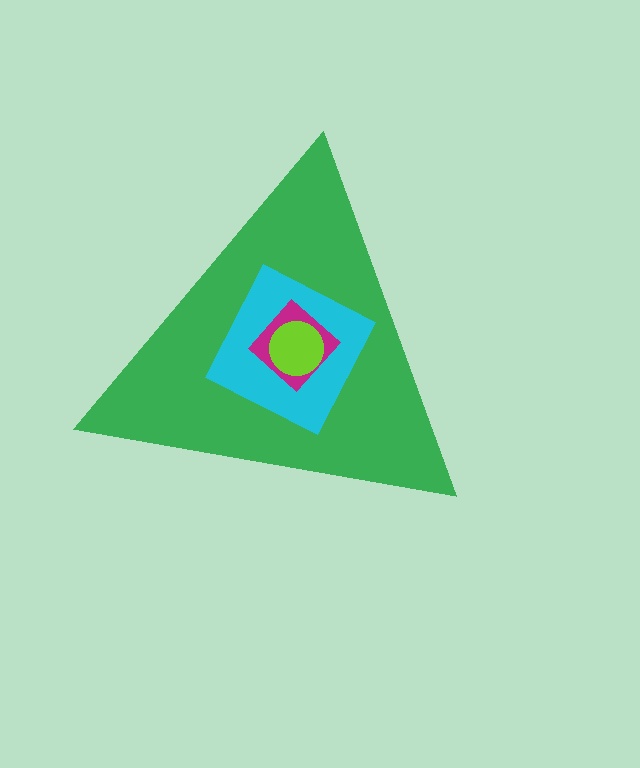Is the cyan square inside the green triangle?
Yes.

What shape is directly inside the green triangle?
The cyan square.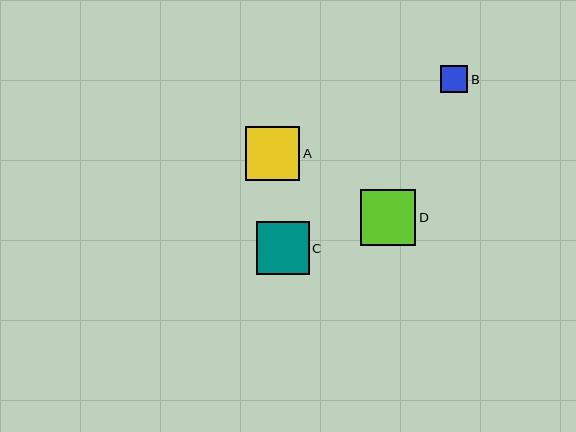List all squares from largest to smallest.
From largest to smallest: D, A, C, B.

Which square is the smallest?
Square B is the smallest with a size of approximately 27 pixels.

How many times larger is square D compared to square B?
Square D is approximately 2.0 times the size of square B.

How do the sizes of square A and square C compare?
Square A and square C are approximately the same size.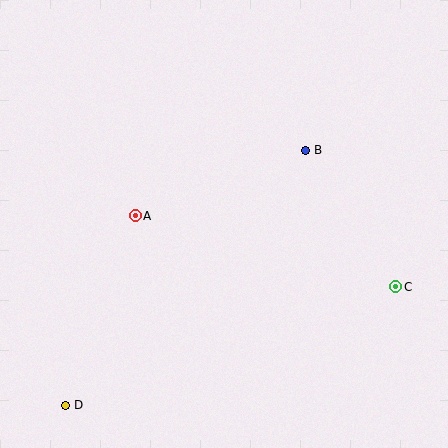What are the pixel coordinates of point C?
Point C is at (396, 287).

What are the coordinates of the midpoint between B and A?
The midpoint between B and A is at (220, 183).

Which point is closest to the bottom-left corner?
Point D is closest to the bottom-left corner.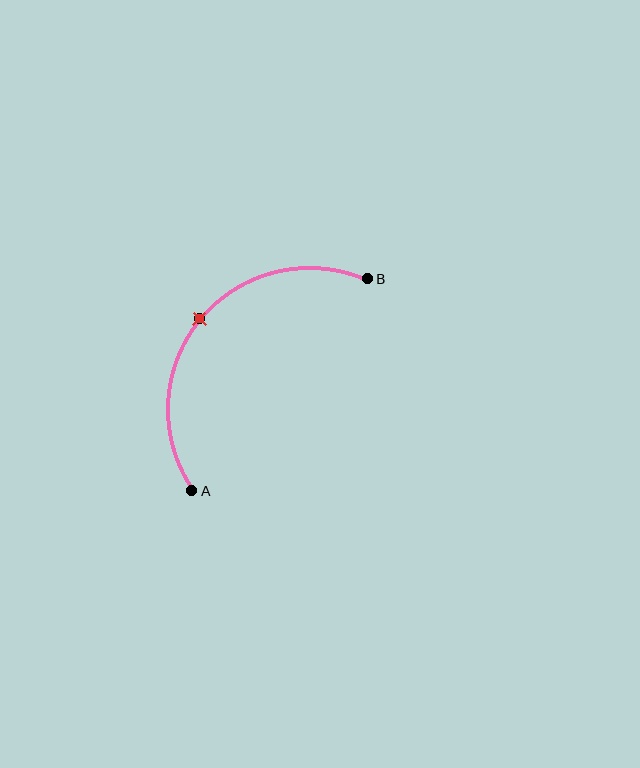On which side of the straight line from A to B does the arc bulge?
The arc bulges above and to the left of the straight line connecting A and B.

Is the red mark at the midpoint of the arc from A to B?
Yes. The red mark lies on the arc at equal arc-length from both A and B — it is the arc midpoint.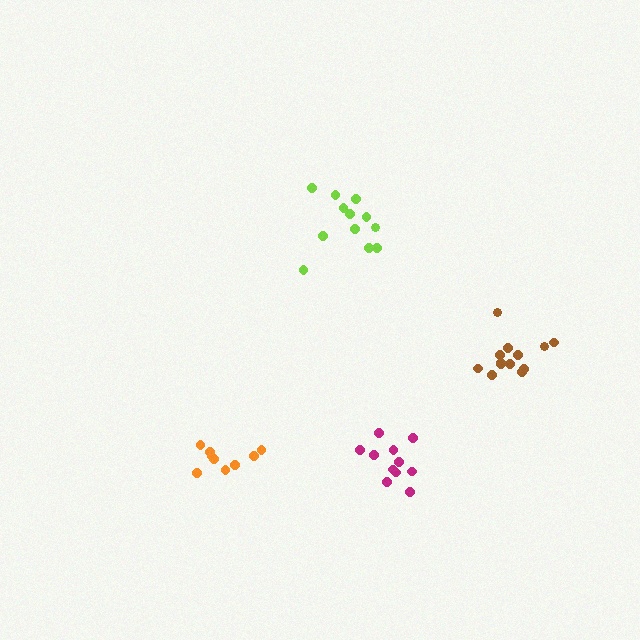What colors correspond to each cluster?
The clusters are colored: orange, lime, magenta, brown.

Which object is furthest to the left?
The orange cluster is leftmost.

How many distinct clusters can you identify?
There are 4 distinct clusters.